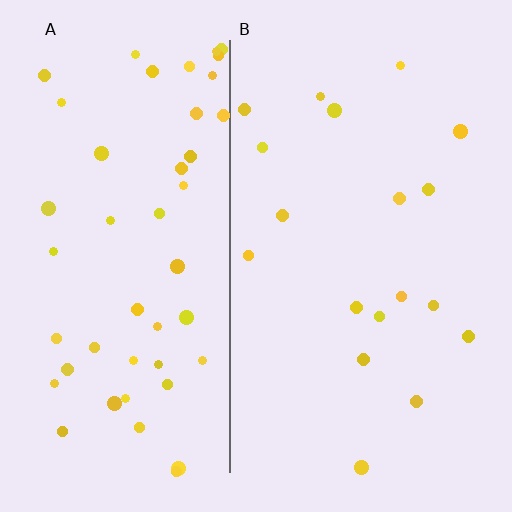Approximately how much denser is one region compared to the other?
Approximately 2.7× — region A over region B.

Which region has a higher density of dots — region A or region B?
A (the left).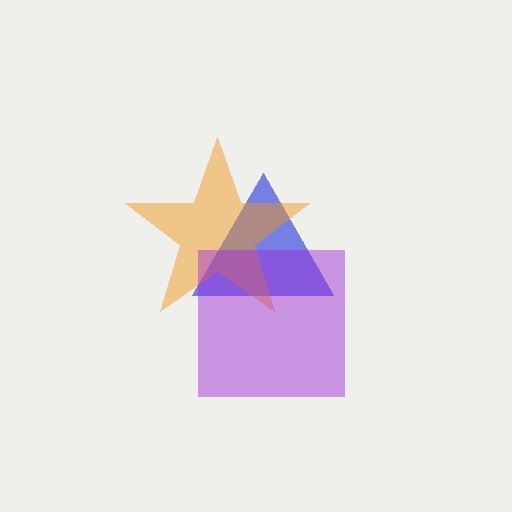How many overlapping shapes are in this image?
There are 3 overlapping shapes in the image.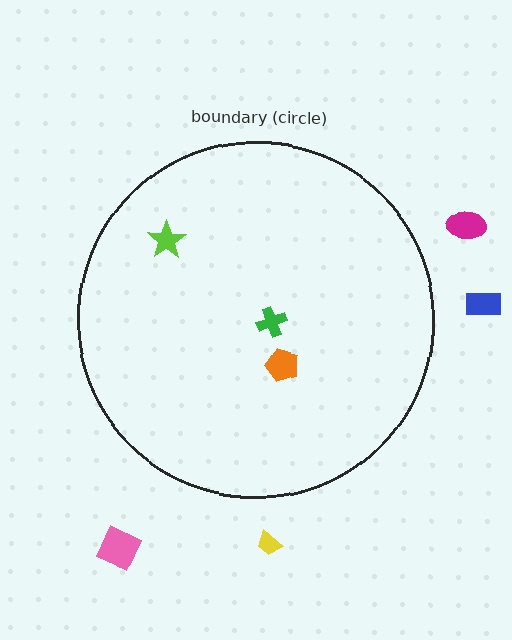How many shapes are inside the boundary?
3 inside, 4 outside.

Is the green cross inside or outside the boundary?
Inside.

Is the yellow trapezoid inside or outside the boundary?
Outside.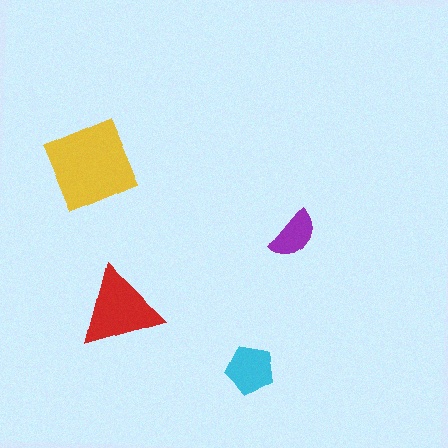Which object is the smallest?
The purple semicircle.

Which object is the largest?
The yellow diamond.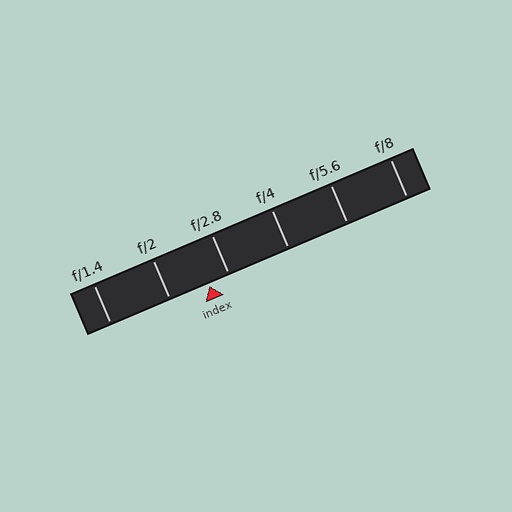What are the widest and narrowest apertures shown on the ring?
The widest aperture shown is f/1.4 and the narrowest is f/8.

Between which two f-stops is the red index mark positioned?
The index mark is between f/2 and f/2.8.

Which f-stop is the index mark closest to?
The index mark is closest to f/2.8.